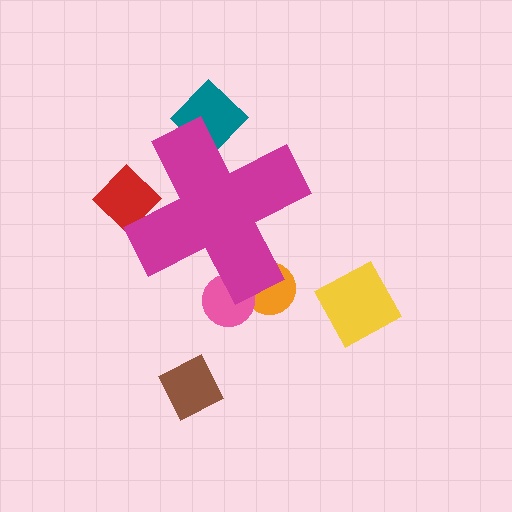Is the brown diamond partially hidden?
No, the brown diamond is fully visible.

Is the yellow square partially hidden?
No, the yellow square is fully visible.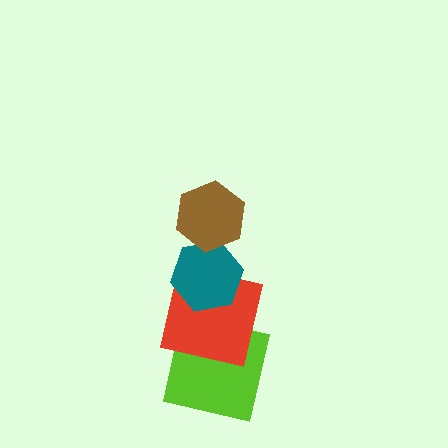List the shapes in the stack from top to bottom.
From top to bottom: the brown hexagon, the teal hexagon, the red square, the lime square.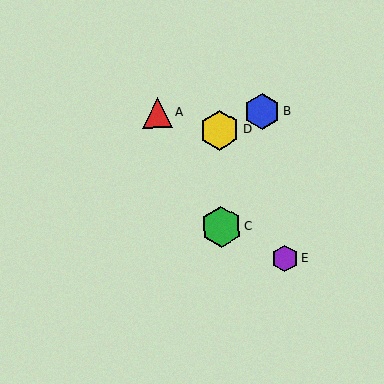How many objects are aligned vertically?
2 objects (C, D) are aligned vertically.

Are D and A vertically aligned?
No, D is at x≈220 and A is at x≈157.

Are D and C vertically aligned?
Yes, both are at x≈220.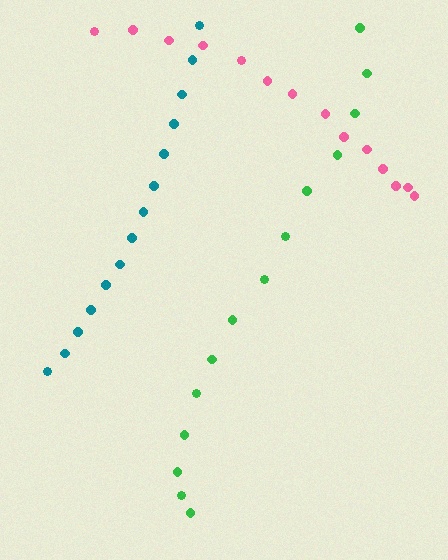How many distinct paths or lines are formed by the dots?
There are 3 distinct paths.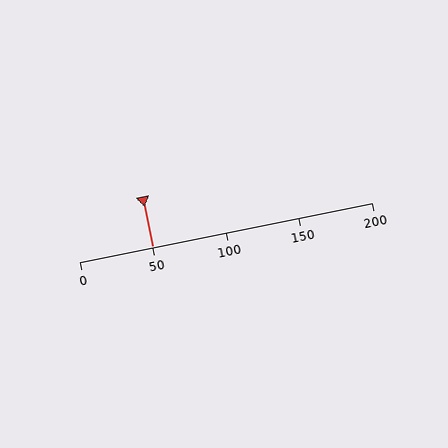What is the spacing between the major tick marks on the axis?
The major ticks are spaced 50 apart.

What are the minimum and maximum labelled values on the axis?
The axis runs from 0 to 200.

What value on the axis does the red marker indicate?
The marker indicates approximately 50.